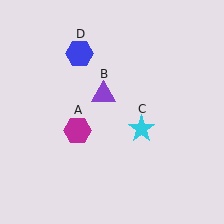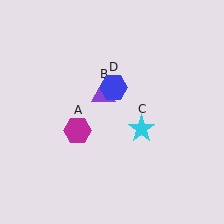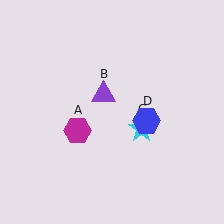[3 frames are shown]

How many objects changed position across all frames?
1 object changed position: blue hexagon (object D).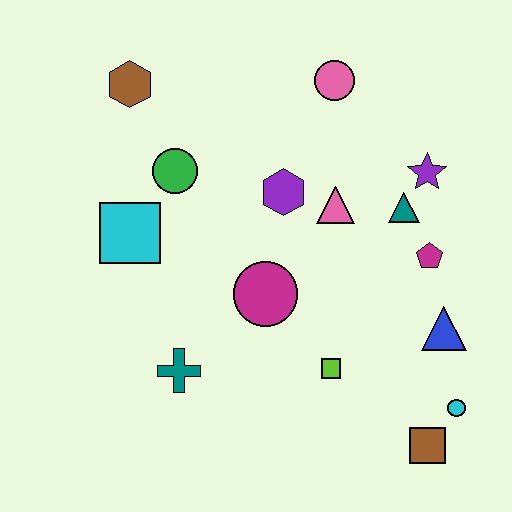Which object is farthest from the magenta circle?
The brown hexagon is farthest from the magenta circle.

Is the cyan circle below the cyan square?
Yes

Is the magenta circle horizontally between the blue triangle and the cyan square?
Yes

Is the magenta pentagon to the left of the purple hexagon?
No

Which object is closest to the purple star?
The teal triangle is closest to the purple star.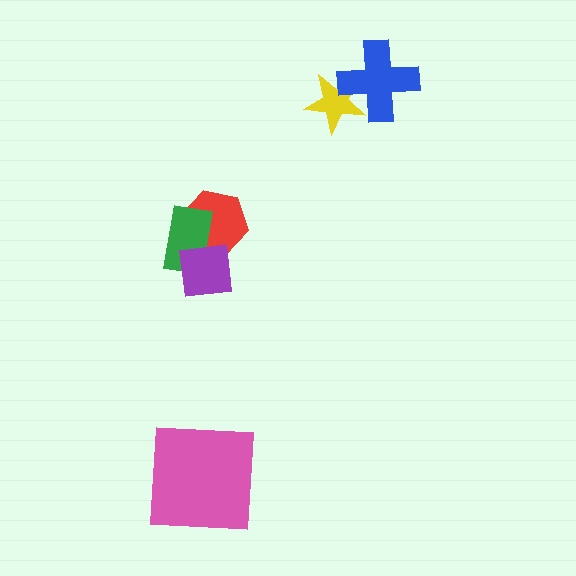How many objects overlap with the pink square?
0 objects overlap with the pink square.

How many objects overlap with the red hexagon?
2 objects overlap with the red hexagon.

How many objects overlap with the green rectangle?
2 objects overlap with the green rectangle.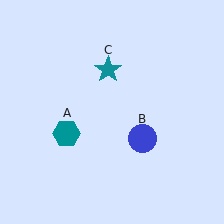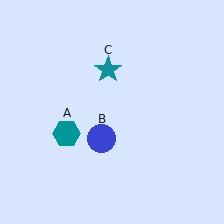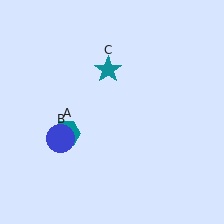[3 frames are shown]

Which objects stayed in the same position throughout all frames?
Teal hexagon (object A) and teal star (object C) remained stationary.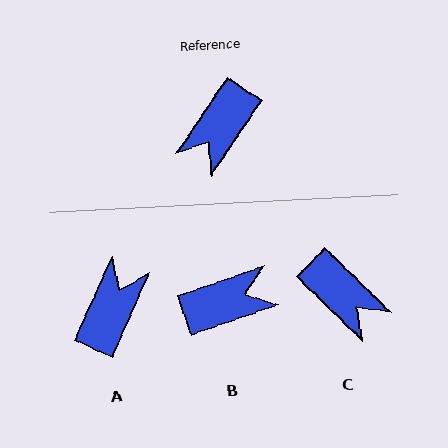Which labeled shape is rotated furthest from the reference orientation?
A, about 170 degrees away.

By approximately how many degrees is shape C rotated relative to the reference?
Approximately 79 degrees counter-clockwise.